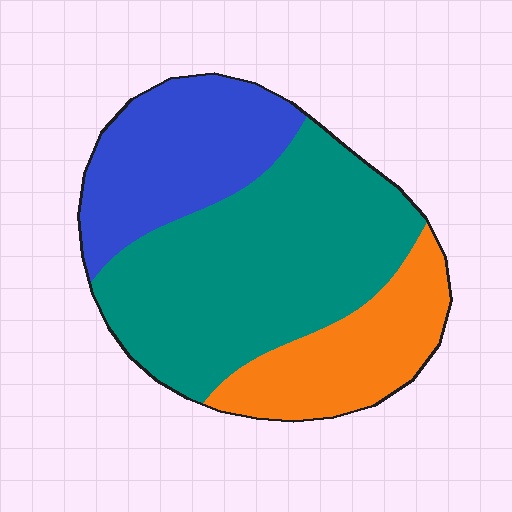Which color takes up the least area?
Orange, at roughly 20%.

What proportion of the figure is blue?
Blue covers roughly 25% of the figure.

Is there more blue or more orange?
Blue.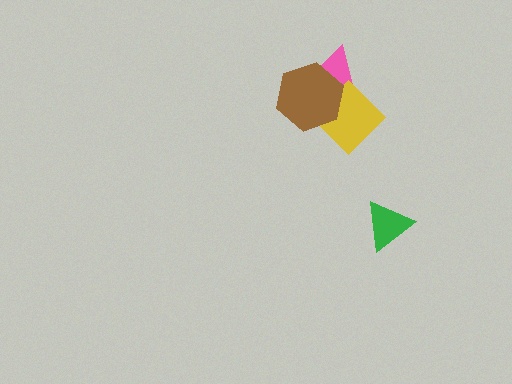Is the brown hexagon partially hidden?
No, no other shape covers it.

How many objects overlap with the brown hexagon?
2 objects overlap with the brown hexagon.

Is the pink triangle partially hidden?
Yes, it is partially covered by another shape.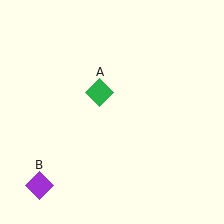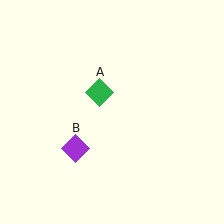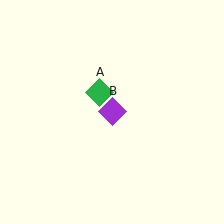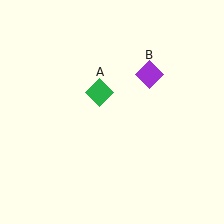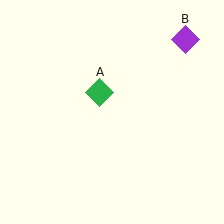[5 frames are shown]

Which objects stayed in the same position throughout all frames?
Green diamond (object A) remained stationary.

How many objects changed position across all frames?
1 object changed position: purple diamond (object B).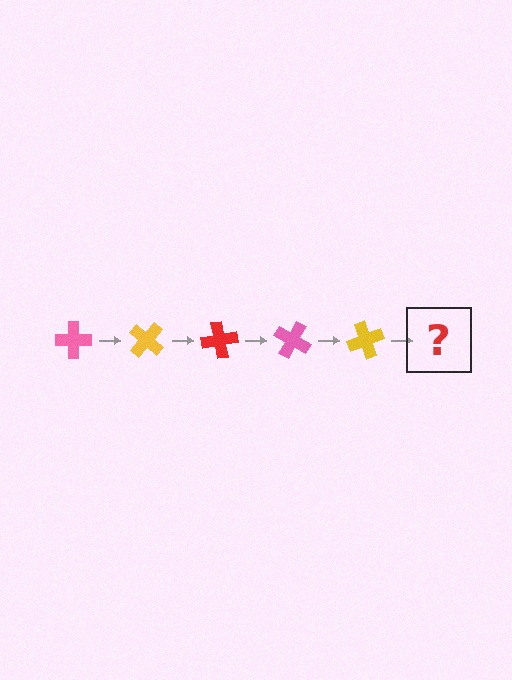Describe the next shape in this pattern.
It should be a red cross, rotated 200 degrees from the start.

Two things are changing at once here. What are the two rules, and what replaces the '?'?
The two rules are that it rotates 40 degrees each step and the color cycles through pink, yellow, and red. The '?' should be a red cross, rotated 200 degrees from the start.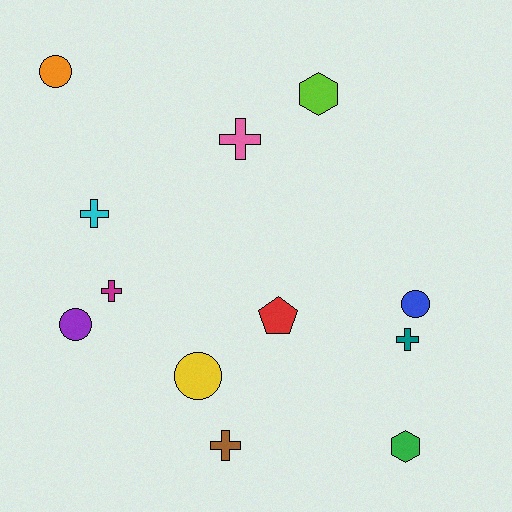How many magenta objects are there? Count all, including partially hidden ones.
There is 1 magenta object.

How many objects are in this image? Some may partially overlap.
There are 12 objects.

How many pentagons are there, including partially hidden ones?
There is 1 pentagon.